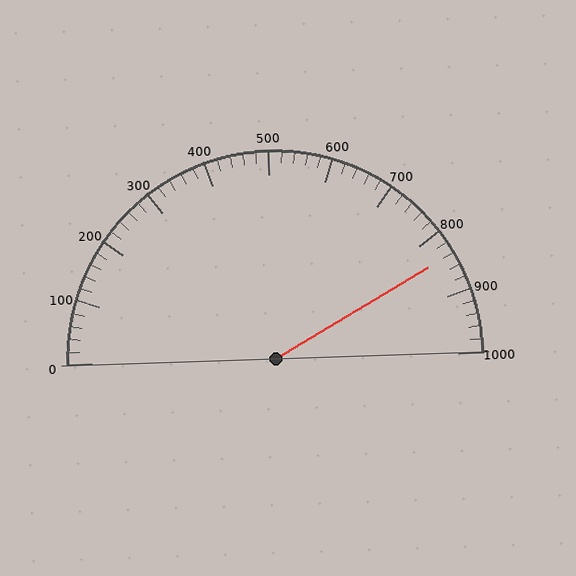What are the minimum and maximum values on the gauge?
The gauge ranges from 0 to 1000.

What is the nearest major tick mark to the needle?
The nearest major tick mark is 800.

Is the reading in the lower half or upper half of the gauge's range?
The reading is in the upper half of the range (0 to 1000).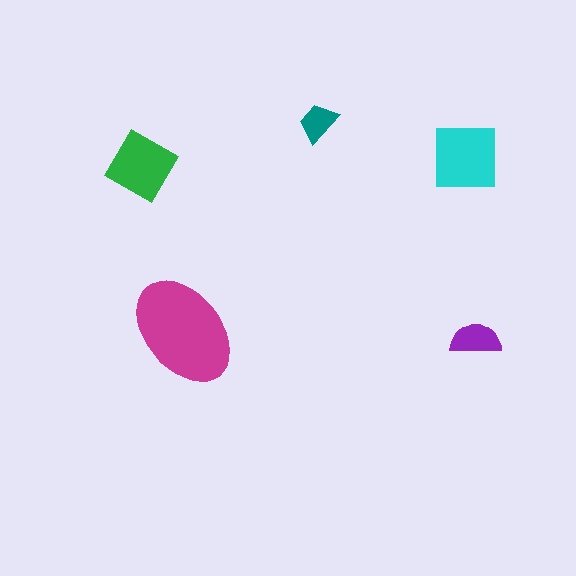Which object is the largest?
The magenta ellipse.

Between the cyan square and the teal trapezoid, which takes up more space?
The cyan square.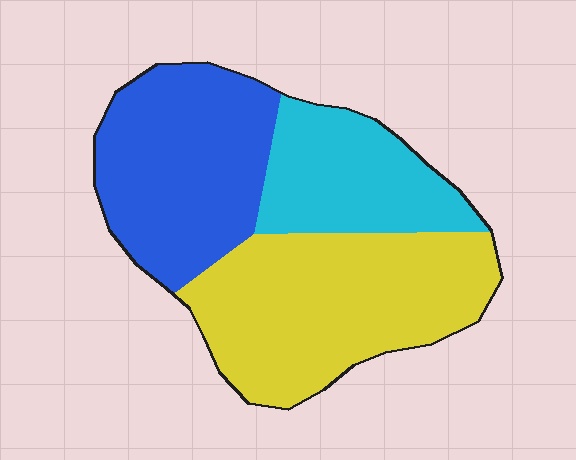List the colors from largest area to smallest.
From largest to smallest: yellow, blue, cyan.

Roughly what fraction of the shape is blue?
Blue covers 34% of the shape.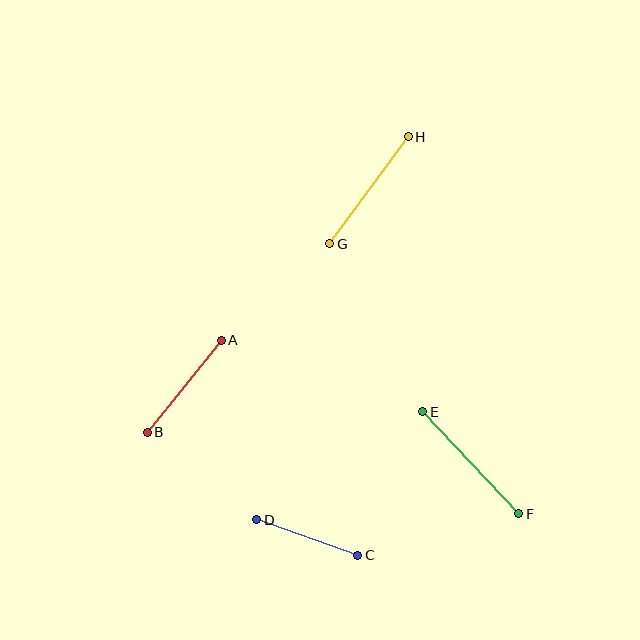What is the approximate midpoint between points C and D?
The midpoint is at approximately (307, 538) pixels.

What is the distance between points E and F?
The distance is approximately 140 pixels.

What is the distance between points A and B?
The distance is approximately 118 pixels.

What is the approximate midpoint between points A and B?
The midpoint is at approximately (184, 386) pixels.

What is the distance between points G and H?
The distance is approximately 132 pixels.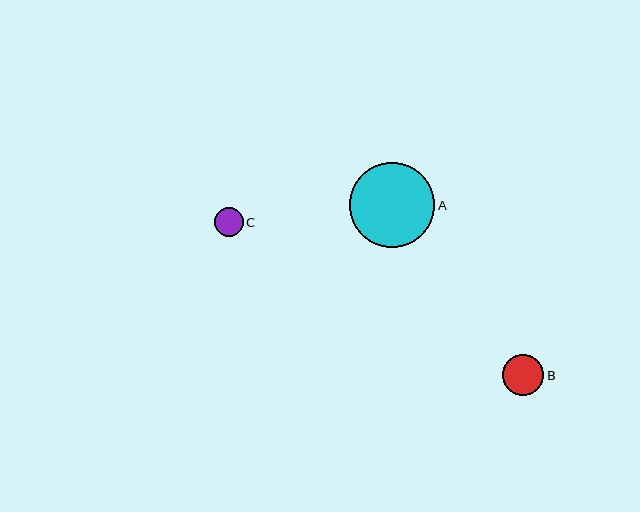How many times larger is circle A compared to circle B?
Circle A is approximately 2.1 times the size of circle B.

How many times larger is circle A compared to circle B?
Circle A is approximately 2.1 times the size of circle B.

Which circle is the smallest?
Circle C is the smallest with a size of approximately 29 pixels.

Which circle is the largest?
Circle A is the largest with a size of approximately 85 pixels.